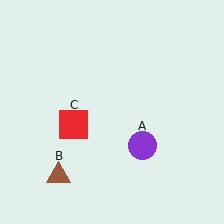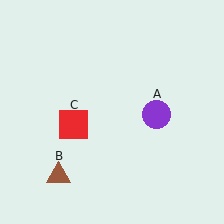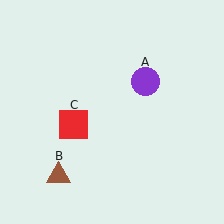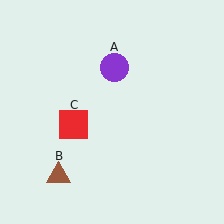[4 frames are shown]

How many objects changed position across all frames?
1 object changed position: purple circle (object A).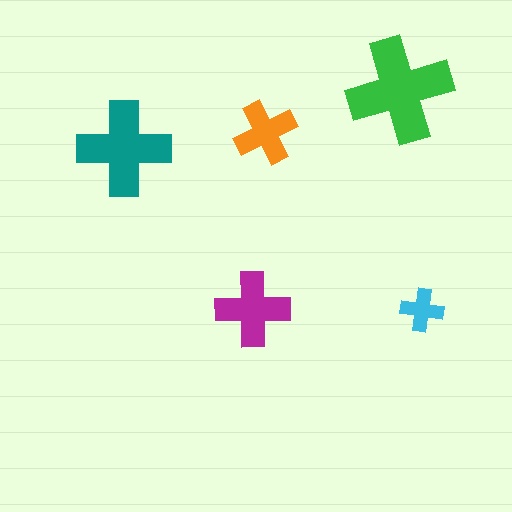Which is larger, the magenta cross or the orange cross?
The magenta one.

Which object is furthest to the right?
The cyan cross is rightmost.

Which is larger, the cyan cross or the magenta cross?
The magenta one.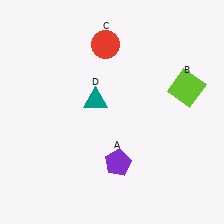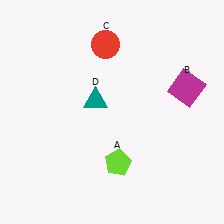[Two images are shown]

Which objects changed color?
A changed from purple to lime. B changed from lime to magenta.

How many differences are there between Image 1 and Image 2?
There are 2 differences between the two images.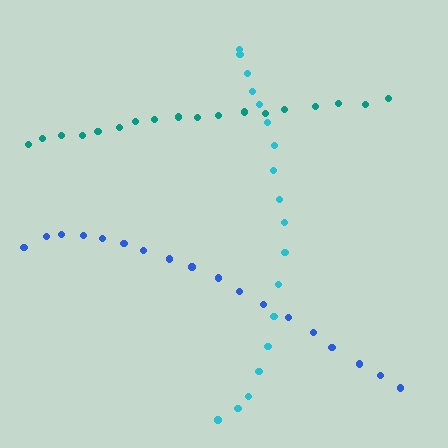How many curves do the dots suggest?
There are 3 distinct paths.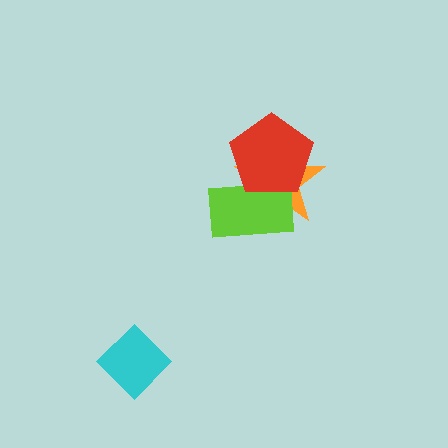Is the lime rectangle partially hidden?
Yes, it is partially covered by another shape.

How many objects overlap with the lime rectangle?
2 objects overlap with the lime rectangle.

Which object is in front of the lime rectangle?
The red pentagon is in front of the lime rectangle.